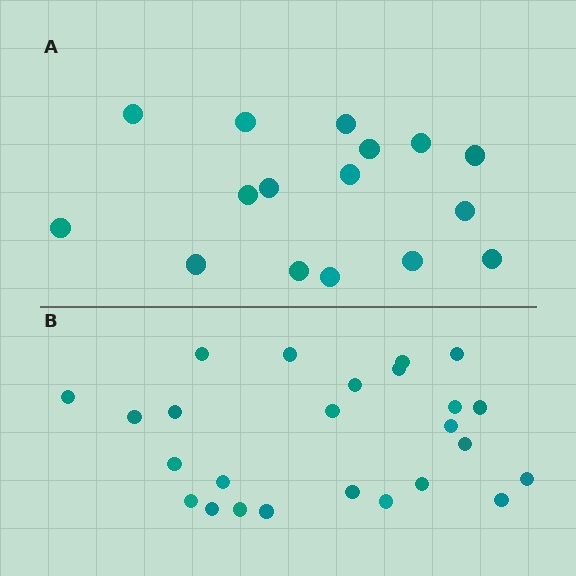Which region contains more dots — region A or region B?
Region B (the bottom region) has more dots.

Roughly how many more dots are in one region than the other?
Region B has roughly 8 or so more dots than region A.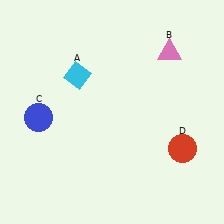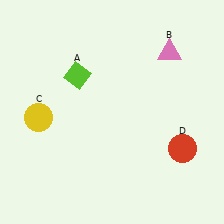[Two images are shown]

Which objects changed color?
A changed from cyan to lime. C changed from blue to yellow.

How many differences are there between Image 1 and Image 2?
There are 2 differences between the two images.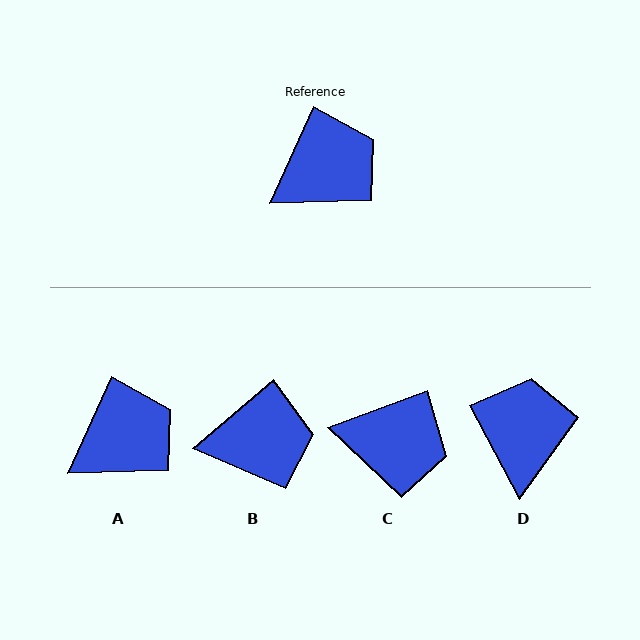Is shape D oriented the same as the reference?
No, it is off by about 52 degrees.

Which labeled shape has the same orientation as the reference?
A.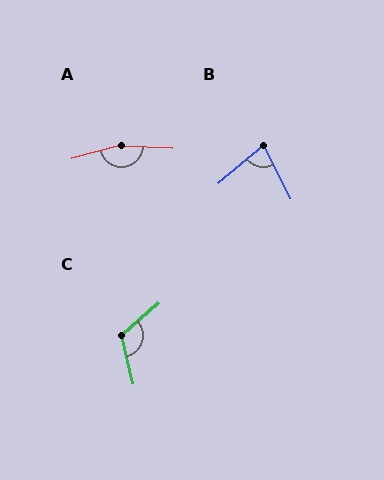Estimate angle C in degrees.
Approximately 118 degrees.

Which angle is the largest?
A, at approximately 162 degrees.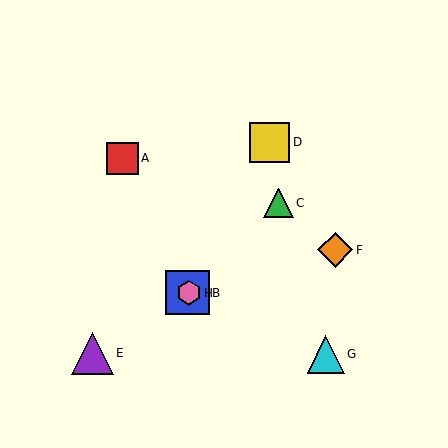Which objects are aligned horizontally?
Objects B, H are aligned horizontally.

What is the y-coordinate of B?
Object B is at y≈293.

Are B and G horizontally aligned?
No, B is at y≈293 and G is at y≈354.